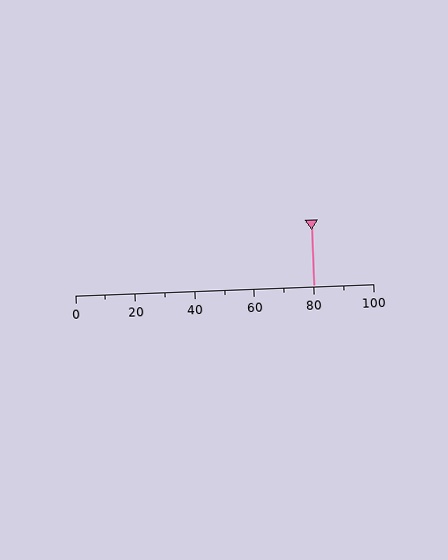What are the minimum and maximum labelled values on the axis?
The axis runs from 0 to 100.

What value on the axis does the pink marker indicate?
The marker indicates approximately 80.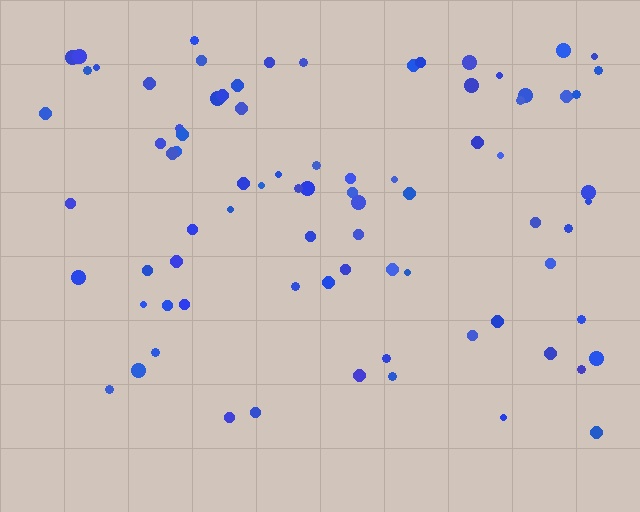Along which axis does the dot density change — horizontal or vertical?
Vertical.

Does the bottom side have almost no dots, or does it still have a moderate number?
Still a moderate number, just noticeably fewer than the top.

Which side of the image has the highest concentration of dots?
The top.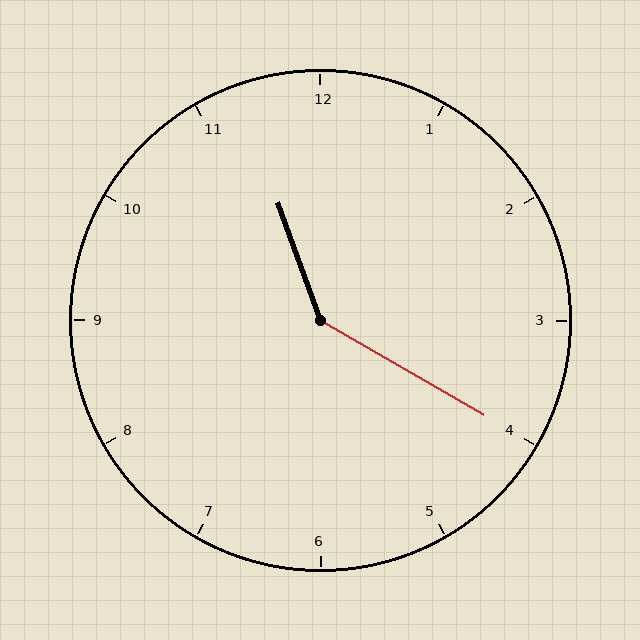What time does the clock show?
11:20.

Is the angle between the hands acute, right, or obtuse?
It is obtuse.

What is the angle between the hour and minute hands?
Approximately 140 degrees.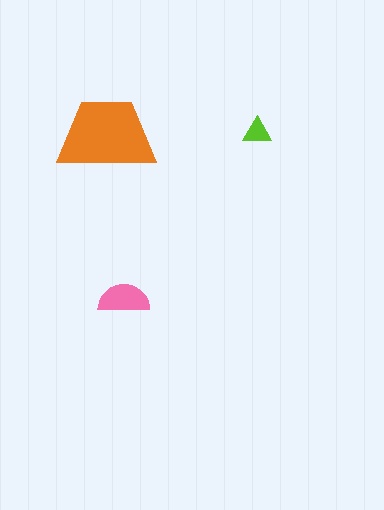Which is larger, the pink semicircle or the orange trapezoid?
The orange trapezoid.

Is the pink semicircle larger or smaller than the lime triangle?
Larger.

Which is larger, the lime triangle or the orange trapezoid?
The orange trapezoid.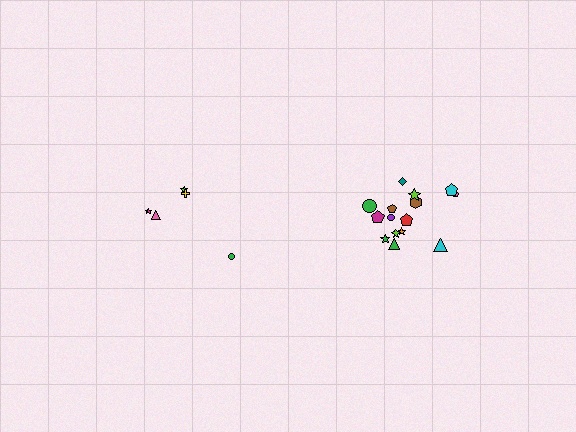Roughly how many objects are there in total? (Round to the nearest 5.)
Roughly 20 objects in total.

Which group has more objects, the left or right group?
The right group.